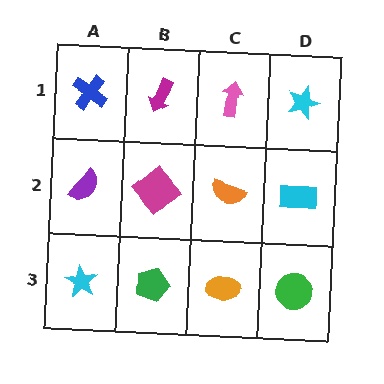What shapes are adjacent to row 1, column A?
A purple semicircle (row 2, column A), a magenta arrow (row 1, column B).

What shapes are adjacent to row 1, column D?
A cyan rectangle (row 2, column D), a pink arrow (row 1, column C).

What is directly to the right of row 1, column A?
A magenta arrow.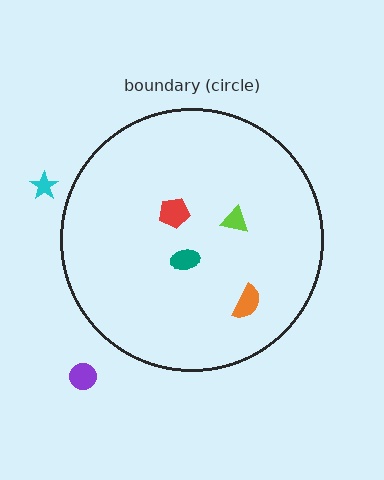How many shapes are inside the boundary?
4 inside, 2 outside.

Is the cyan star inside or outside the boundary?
Outside.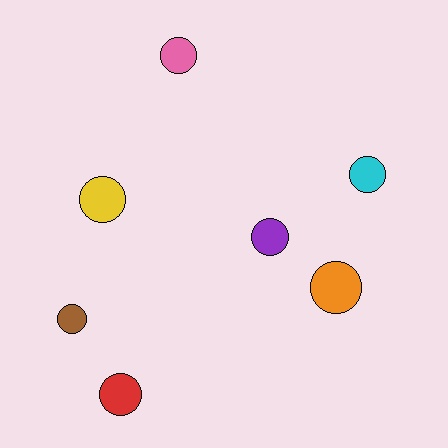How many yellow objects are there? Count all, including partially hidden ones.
There is 1 yellow object.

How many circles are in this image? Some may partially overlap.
There are 7 circles.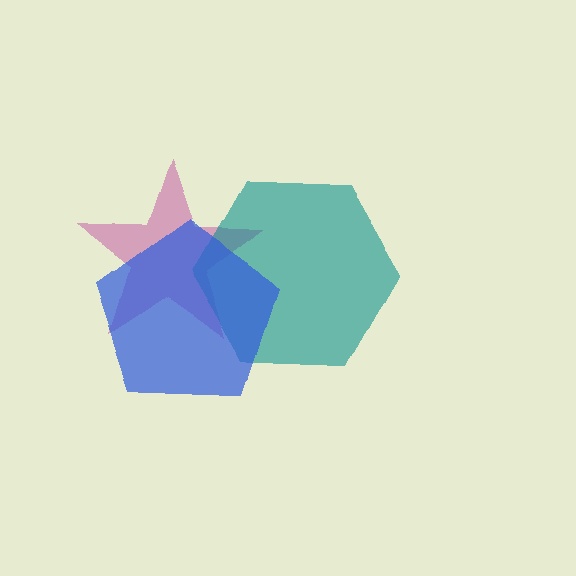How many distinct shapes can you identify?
There are 3 distinct shapes: a magenta star, a teal hexagon, a blue pentagon.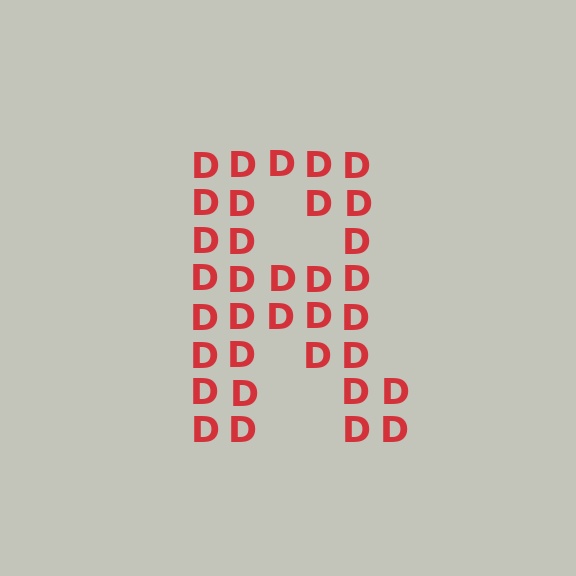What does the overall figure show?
The overall figure shows the letter R.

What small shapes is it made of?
It is made of small letter D's.